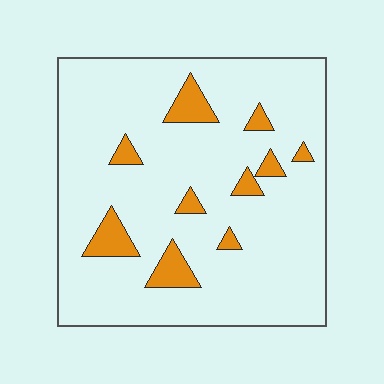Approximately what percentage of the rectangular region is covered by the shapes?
Approximately 10%.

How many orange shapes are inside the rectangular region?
10.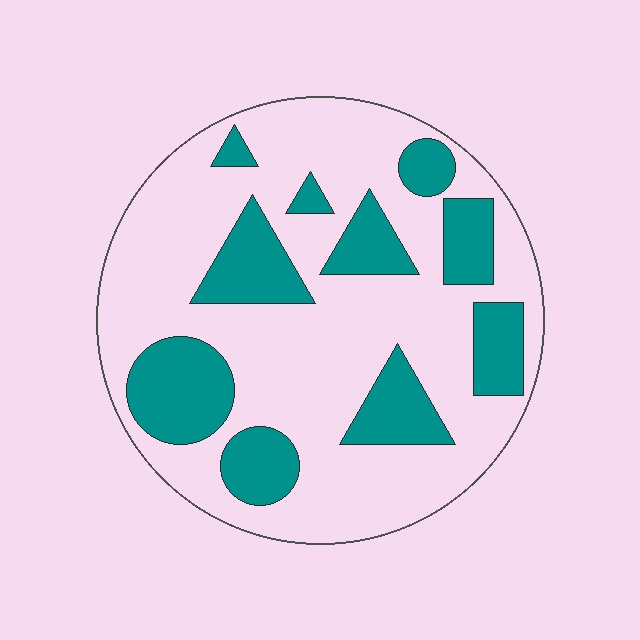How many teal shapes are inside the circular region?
10.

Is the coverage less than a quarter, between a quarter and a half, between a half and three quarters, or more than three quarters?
Between a quarter and a half.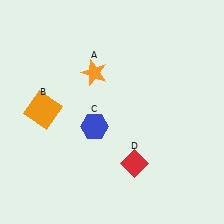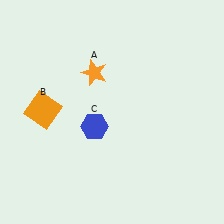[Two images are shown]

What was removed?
The red diamond (D) was removed in Image 2.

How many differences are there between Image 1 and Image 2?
There is 1 difference between the two images.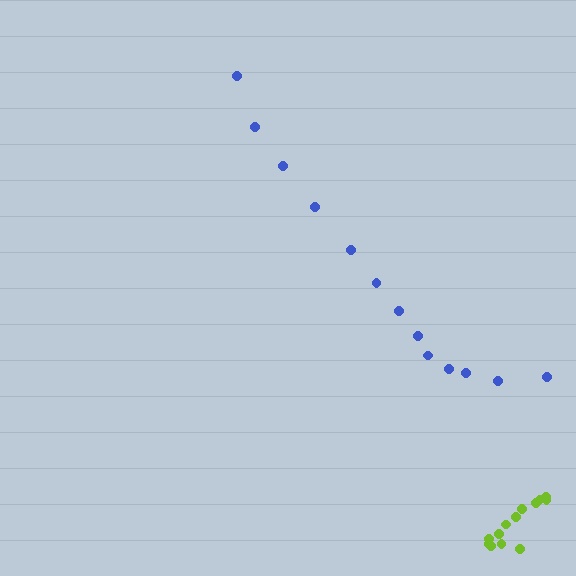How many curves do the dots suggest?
There are 2 distinct paths.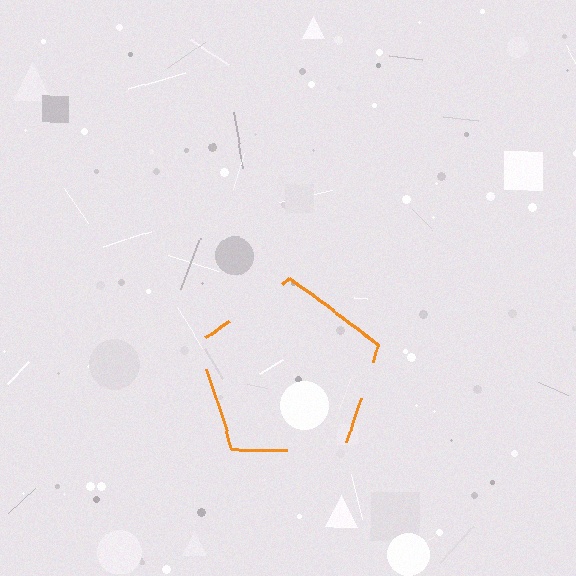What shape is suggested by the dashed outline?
The dashed outline suggests a pentagon.